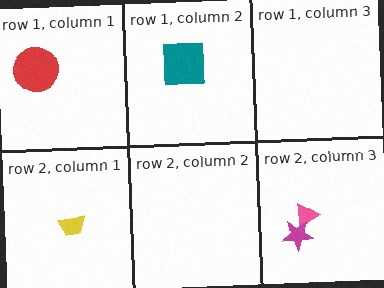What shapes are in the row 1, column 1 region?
The red circle.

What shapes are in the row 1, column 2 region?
The teal square.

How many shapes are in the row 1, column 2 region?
1.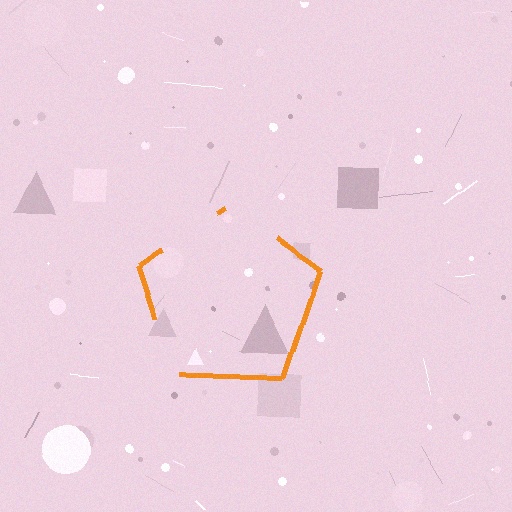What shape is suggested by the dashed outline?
The dashed outline suggests a pentagon.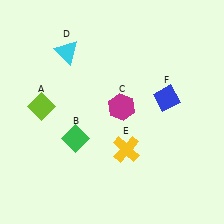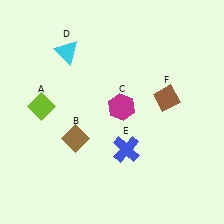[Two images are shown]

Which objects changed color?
B changed from green to brown. E changed from yellow to blue. F changed from blue to brown.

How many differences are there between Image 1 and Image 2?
There are 3 differences between the two images.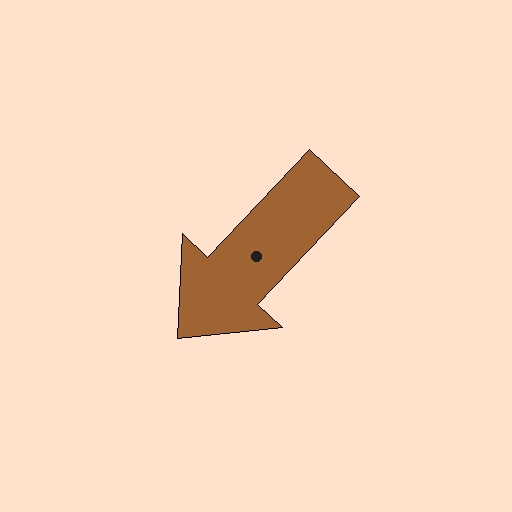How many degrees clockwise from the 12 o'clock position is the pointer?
Approximately 223 degrees.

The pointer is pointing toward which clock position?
Roughly 7 o'clock.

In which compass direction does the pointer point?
Southwest.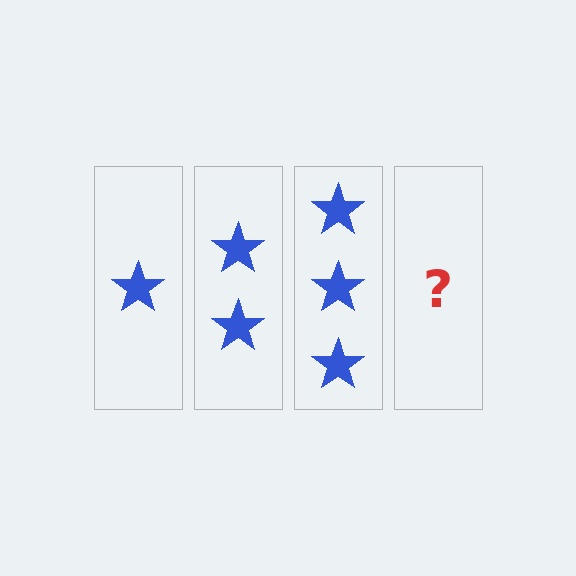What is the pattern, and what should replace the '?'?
The pattern is that each step adds one more star. The '?' should be 4 stars.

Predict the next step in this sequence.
The next step is 4 stars.